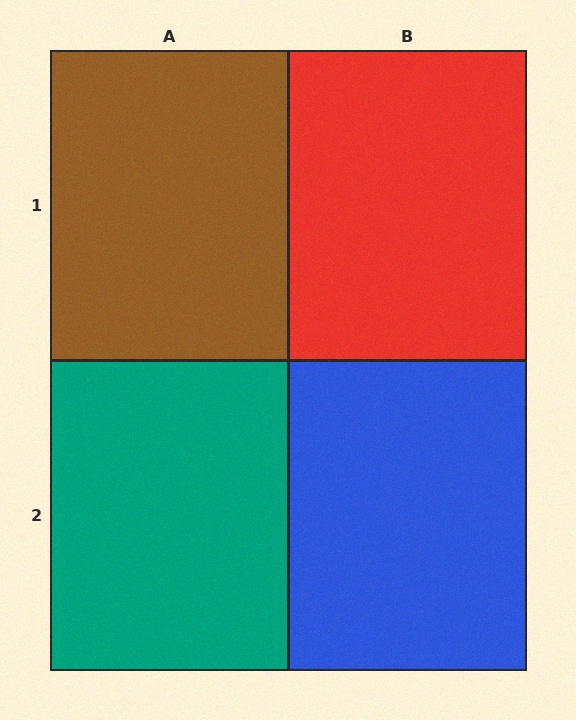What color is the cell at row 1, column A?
Brown.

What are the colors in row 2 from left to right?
Teal, blue.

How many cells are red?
1 cell is red.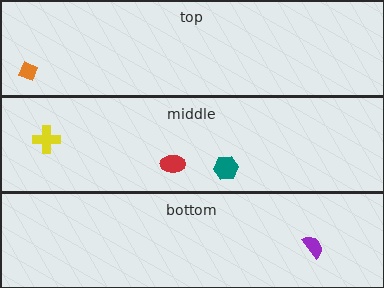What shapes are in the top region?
The orange diamond.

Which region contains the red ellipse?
The middle region.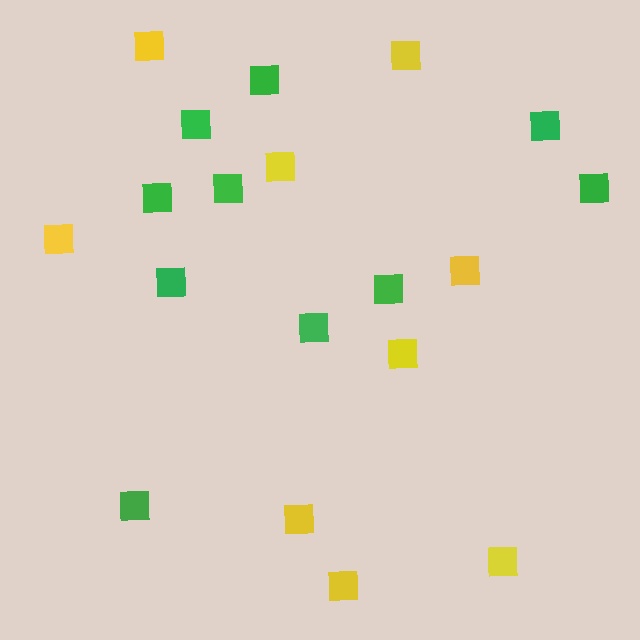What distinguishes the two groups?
There are 2 groups: one group of yellow squares (9) and one group of green squares (10).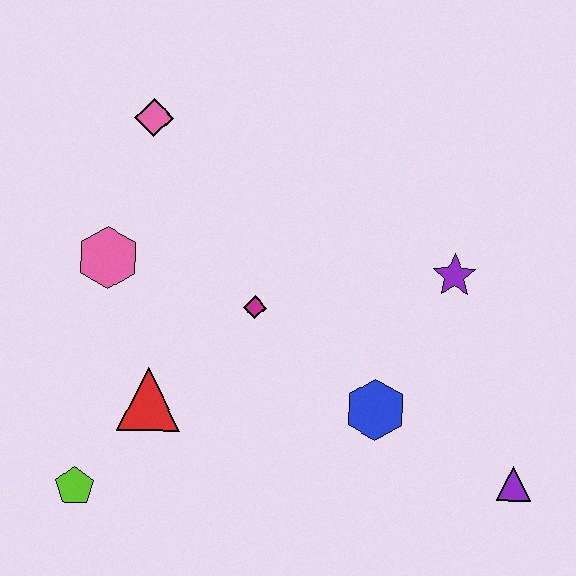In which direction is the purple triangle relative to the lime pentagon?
The purple triangle is to the right of the lime pentagon.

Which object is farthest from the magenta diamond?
The purple triangle is farthest from the magenta diamond.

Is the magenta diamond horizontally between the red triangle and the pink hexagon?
No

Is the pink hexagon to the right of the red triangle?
No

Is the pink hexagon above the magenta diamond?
Yes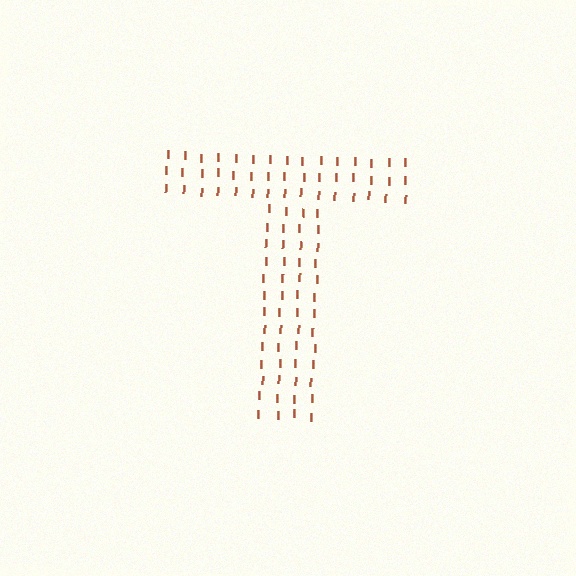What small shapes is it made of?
It is made of small letter I's.